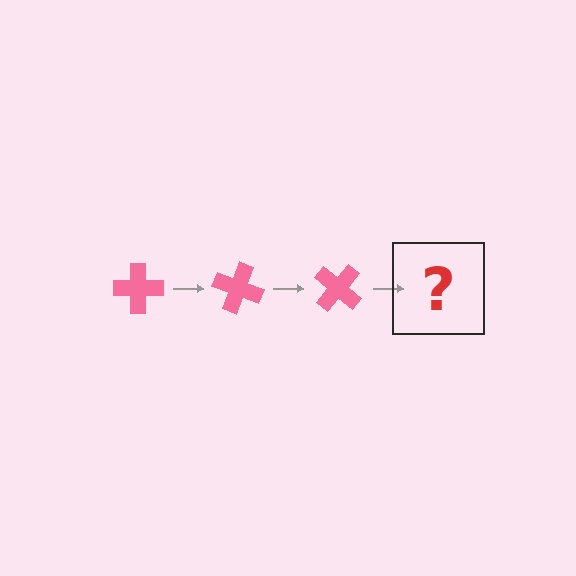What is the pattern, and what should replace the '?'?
The pattern is that the cross rotates 20 degrees each step. The '?' should be a pink cross rotated 60 degrees.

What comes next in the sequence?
The next element should be a pink cross rotated 60 degrees.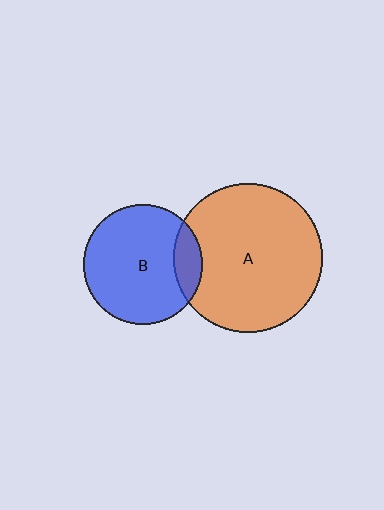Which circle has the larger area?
Circle A (orange).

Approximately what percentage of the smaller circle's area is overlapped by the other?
Approximately 15%.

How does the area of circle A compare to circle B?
Approximately 1.6 times.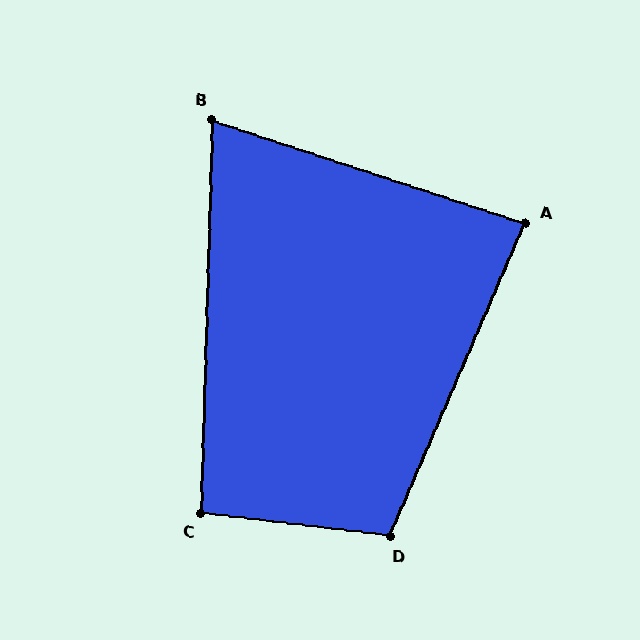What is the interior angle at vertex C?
Approximately 95 degrees (obtuse).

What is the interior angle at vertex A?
Approximately 85 degrees (acute).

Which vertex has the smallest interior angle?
B, at approximately 74 degrees.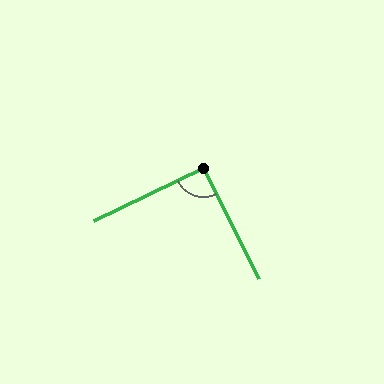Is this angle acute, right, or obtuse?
It is approximately a right angle.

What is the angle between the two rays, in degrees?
Approximately 91 degrees.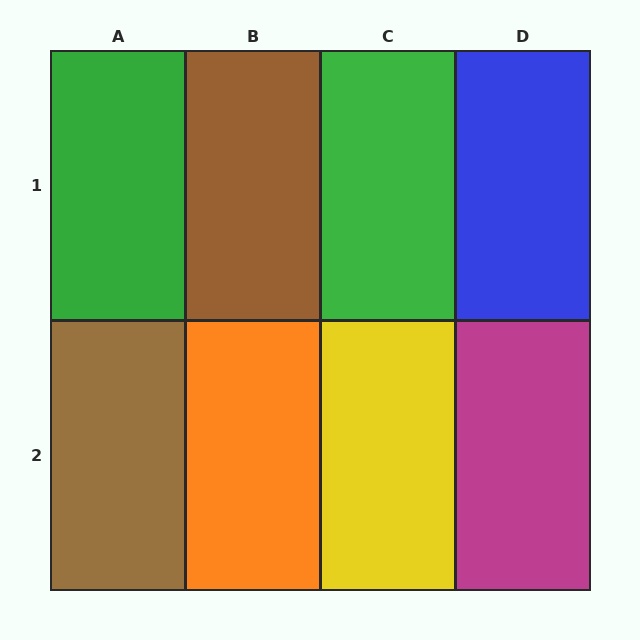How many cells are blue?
1 cell is blue.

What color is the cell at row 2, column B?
Orange.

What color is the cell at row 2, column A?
Brown.